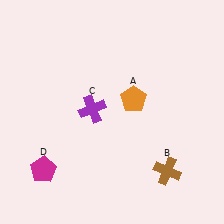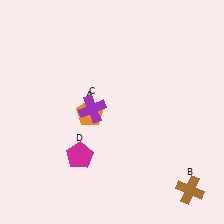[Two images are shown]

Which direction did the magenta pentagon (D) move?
The magenta pentagon (D) moved right.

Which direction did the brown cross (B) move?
The brown cross (B) moved right.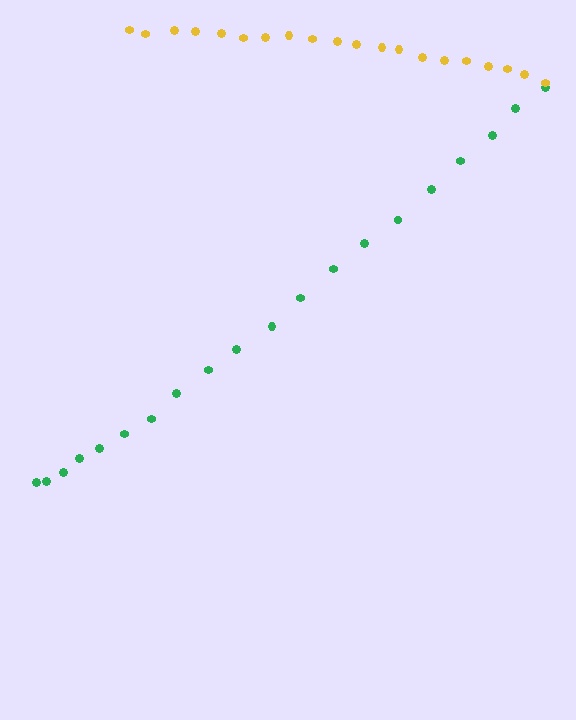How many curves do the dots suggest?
There are 2 distinct paths.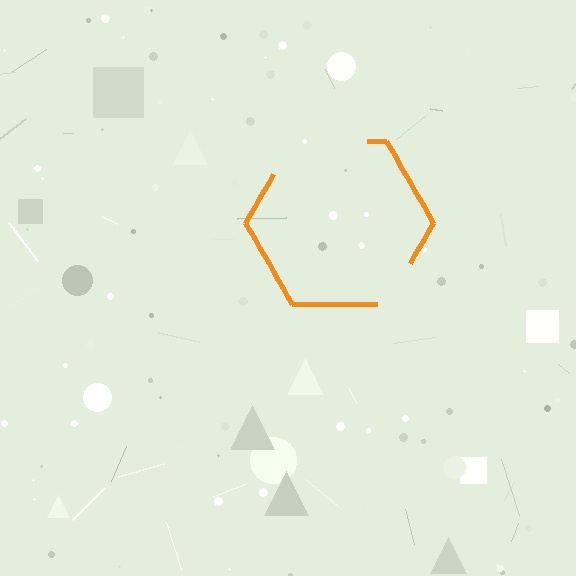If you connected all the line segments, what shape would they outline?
They would outline a hexagon.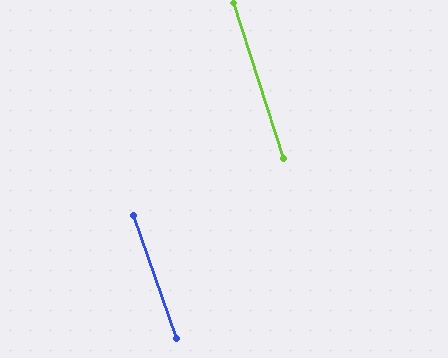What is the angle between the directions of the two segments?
Approximately 2 degrees.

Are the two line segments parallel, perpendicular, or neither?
Parallel — their directions differ by only 1.6°.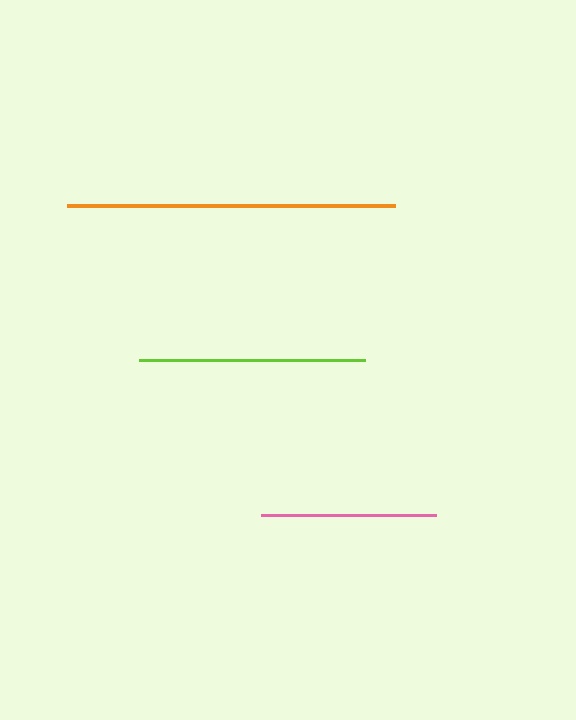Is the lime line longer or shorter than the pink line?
The lime line is longer than the pink line.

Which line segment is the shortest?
The pink line is the shortest at approximately 174 pixels.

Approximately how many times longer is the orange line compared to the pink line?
The orange line is approximately 1.9 times the length of the pink line.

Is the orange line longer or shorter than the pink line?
The orange line is longer than the pink line.